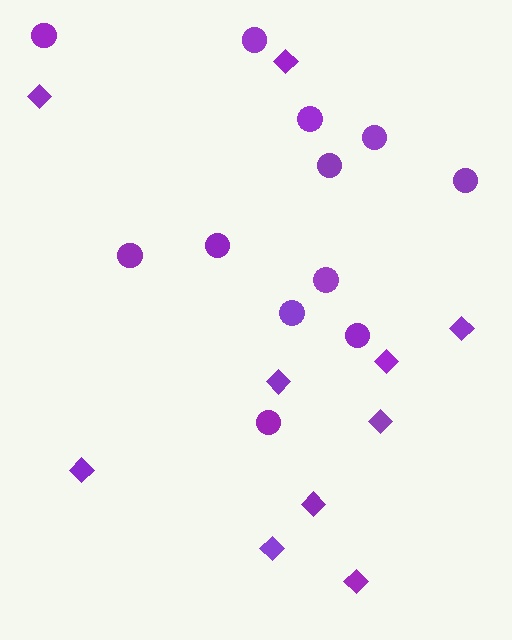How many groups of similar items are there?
There are 2 groups: one group of diamonds (10) and one group of circles (12).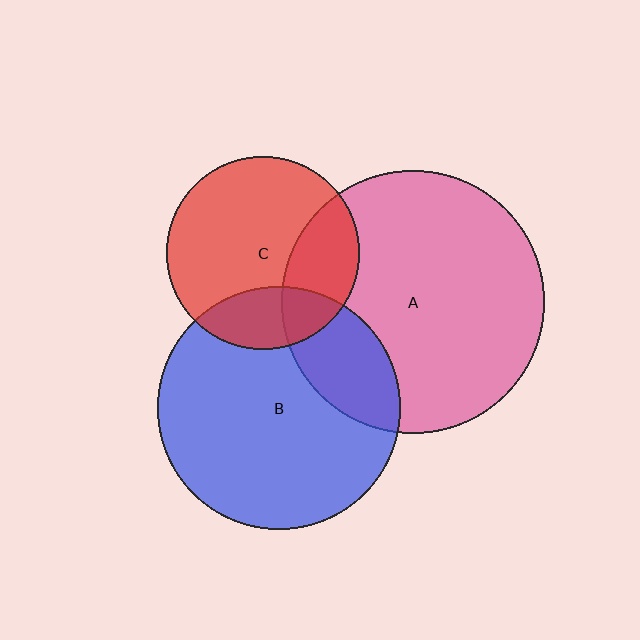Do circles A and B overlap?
Yes.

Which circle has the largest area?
Circle A (pink).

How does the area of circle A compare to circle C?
Approximately 1.9 times.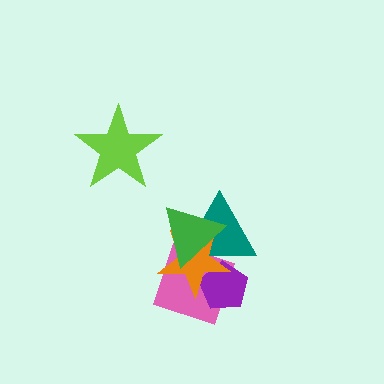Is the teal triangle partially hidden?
Yes, it is partially covered by another shape.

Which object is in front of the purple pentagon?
The orange star is in front of the purple pentagon.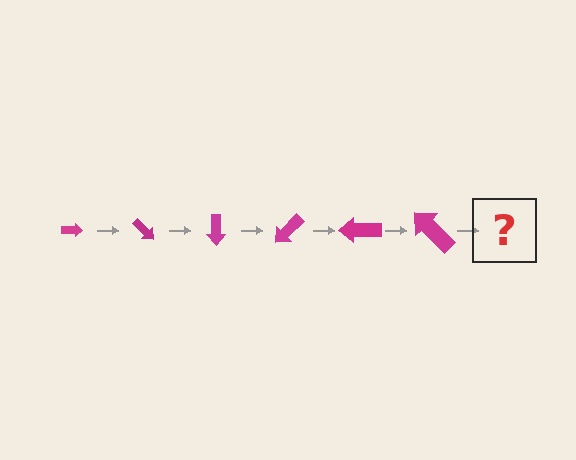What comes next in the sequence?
The next element should be an arrow, larger than the previous one and rotated 270 degrees from the start.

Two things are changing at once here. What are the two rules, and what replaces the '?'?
The two rules are that the arrow grows larger each step and it rotates 45 degrees each step. The '?' should be an arrow, larger than the previous one and rotated 270 degrees from the start.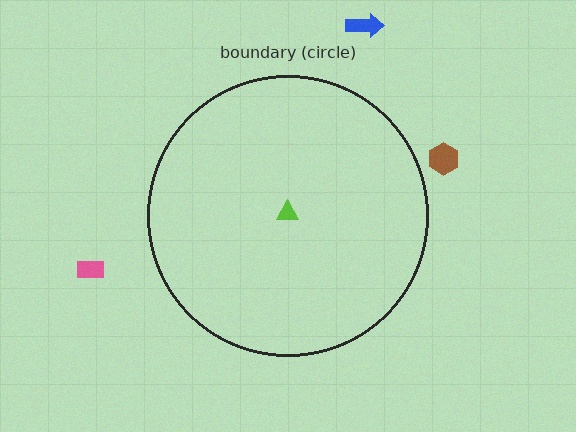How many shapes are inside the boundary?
1 inside, 3 outside.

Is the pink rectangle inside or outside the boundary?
Outside.